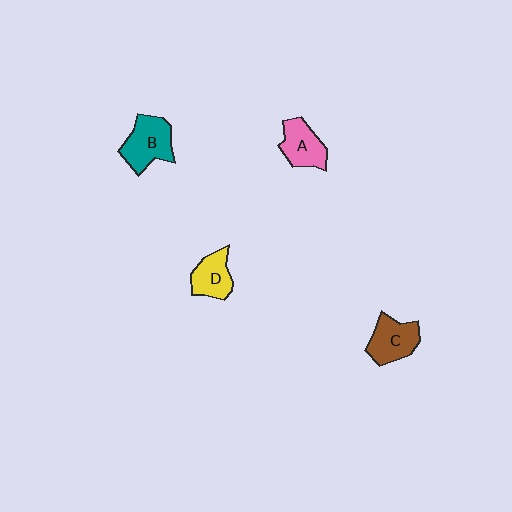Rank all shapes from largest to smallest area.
From largest to smallest: B (teal), C (brown), A (pink), D (yellow).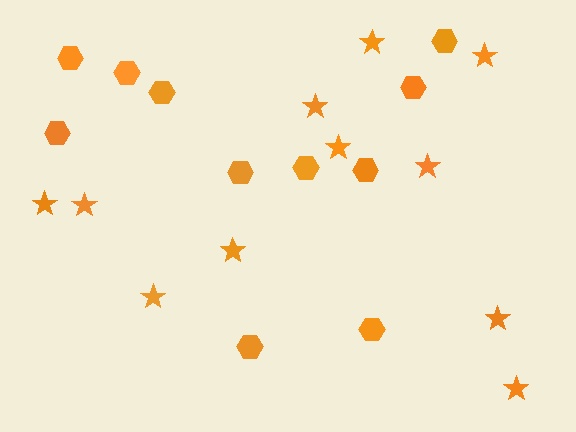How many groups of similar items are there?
There are 2 groups: one group of stars (11) and one group of hexagons (11).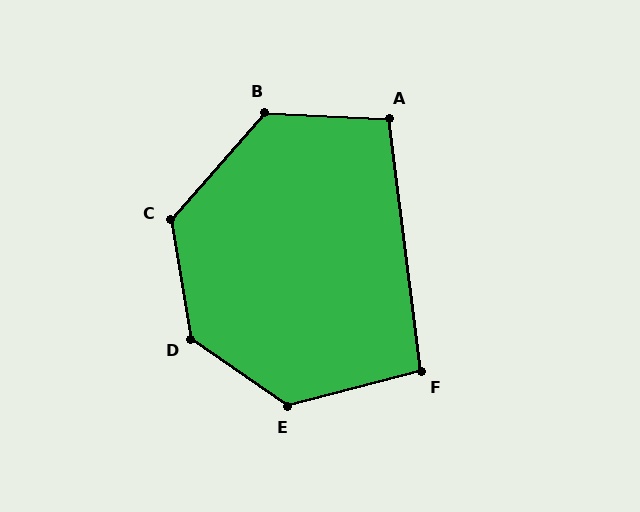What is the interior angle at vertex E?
Approximately 131 degrees (obtuse).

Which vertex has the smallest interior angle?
F, at approximately 97 degrees.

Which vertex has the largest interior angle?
D, at approximately 134 degrees.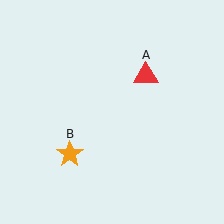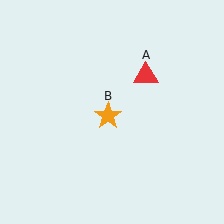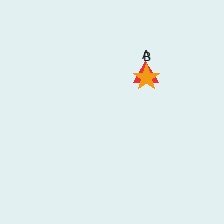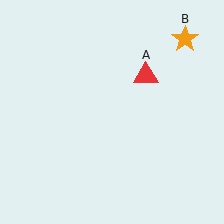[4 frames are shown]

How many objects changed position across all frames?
1 object changed position: orange star (object B).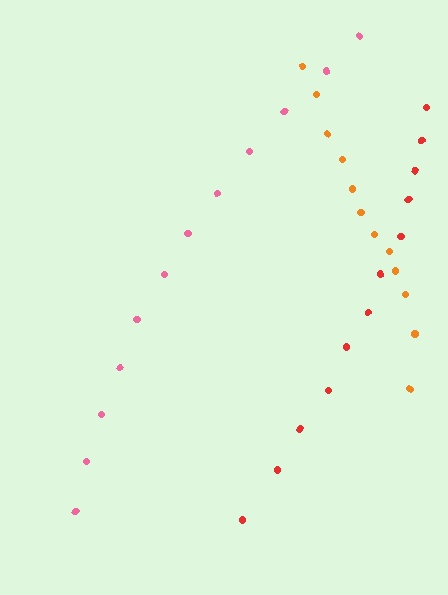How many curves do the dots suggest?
There are 3 distinct paths.